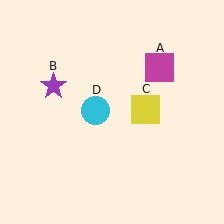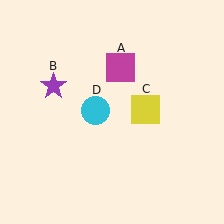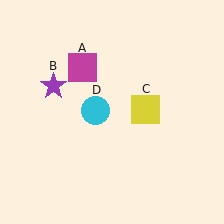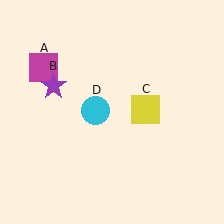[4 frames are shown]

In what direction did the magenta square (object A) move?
The magenta square (object A) moved left.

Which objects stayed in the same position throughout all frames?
Purple star (object B) and yellow square (object C) and cyan circle (object D) remained stationary.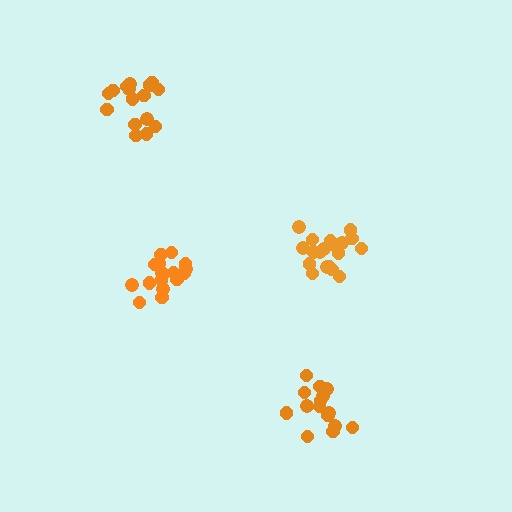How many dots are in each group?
Group 1: 16 dots, Group 2: 17 dots, Group 3: 15 dots, Group 4: 19 dots (67 total).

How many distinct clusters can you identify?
There are 4 distinct clusters.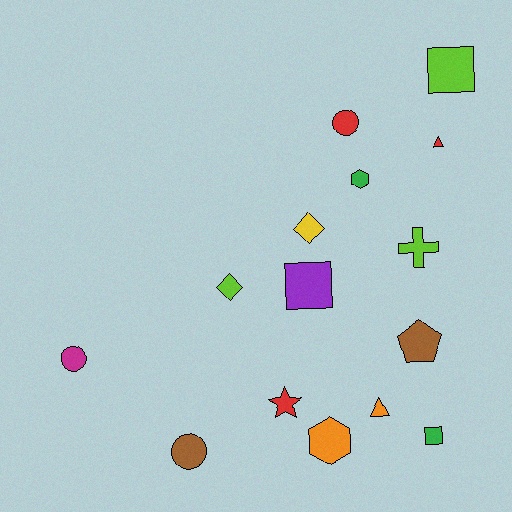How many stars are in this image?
There is 1 star.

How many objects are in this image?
There are 15 objects.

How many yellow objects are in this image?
There is 1 yellow object.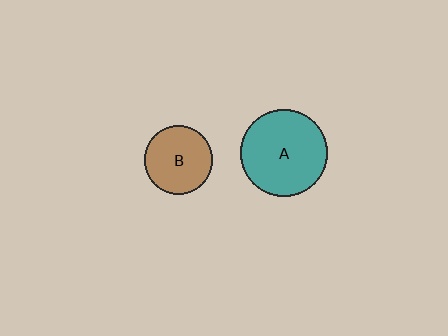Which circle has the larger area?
Circle A (teal).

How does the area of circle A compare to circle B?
Approximately 1.6 times.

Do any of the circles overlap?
No, none of the circles overlap.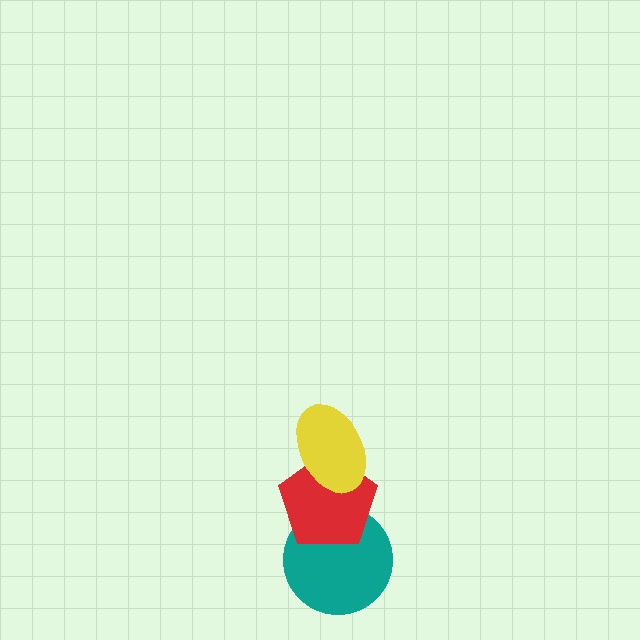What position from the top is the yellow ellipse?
The yellow ellipse is 1st from the top.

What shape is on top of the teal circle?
The red pentagon is on top of the teal circle.